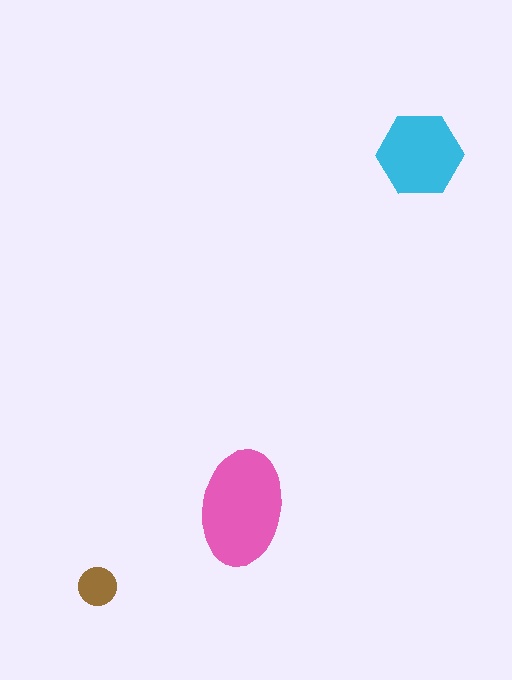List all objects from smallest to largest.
The brown circle, the cyan hexagon, the pink ellipse.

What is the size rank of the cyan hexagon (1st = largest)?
2nd.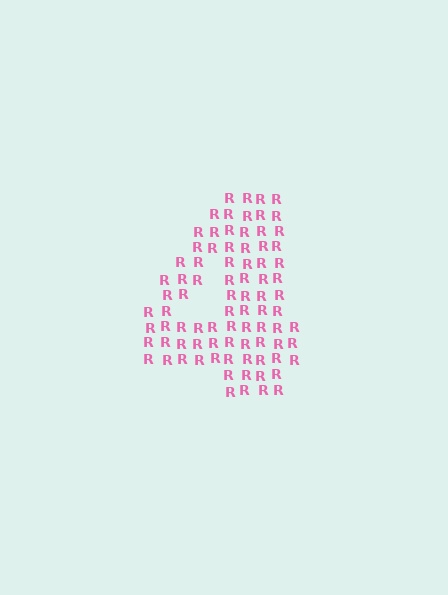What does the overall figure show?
The overall figure shows the digit 4.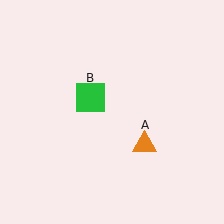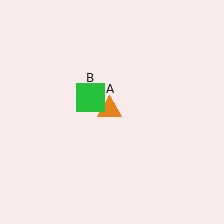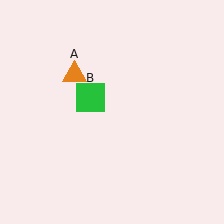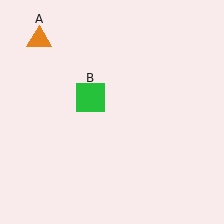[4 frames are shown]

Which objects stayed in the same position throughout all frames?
Green square (object B) remained stationary.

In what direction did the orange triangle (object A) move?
The orange triangle (object A) moved up and to the left.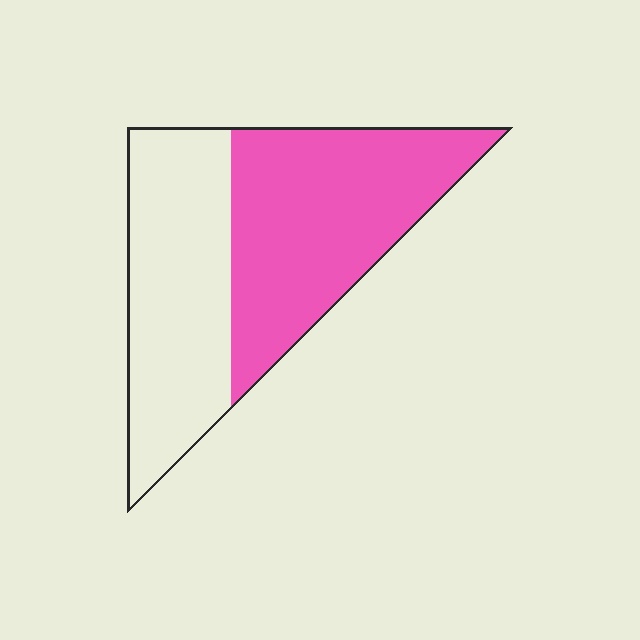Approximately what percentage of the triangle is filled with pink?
Approximately 55%.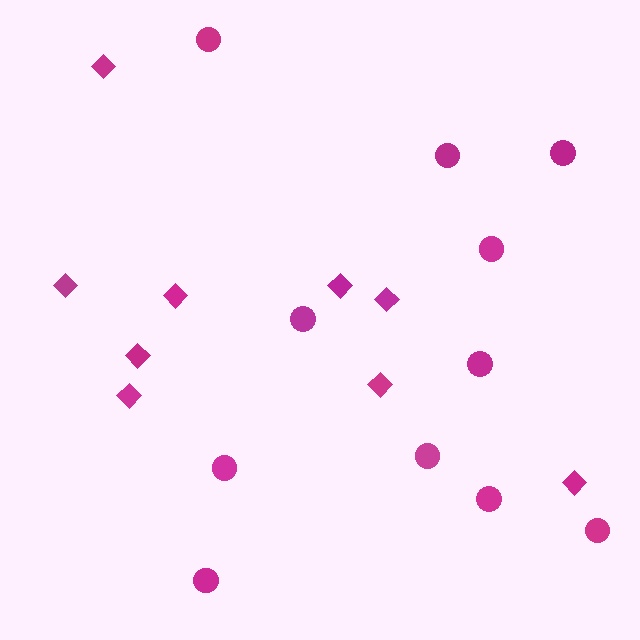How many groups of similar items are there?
There are 2 groups: one group of diamonds (9) and one group of circles (11).